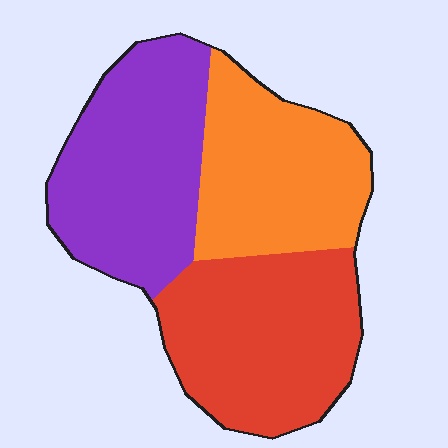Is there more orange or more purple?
Purple.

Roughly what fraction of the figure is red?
Red covers about 35% of the figure.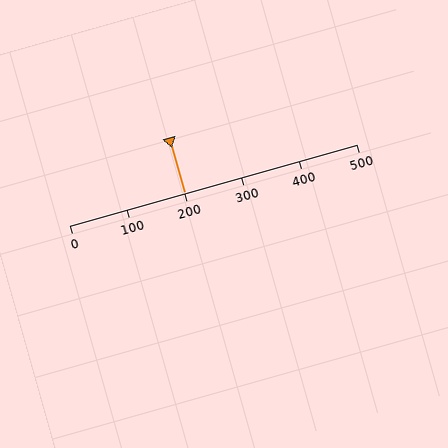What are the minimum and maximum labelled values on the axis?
The axis runs from 0 to 500.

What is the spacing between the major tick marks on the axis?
The major ticks are spaced 100 apart.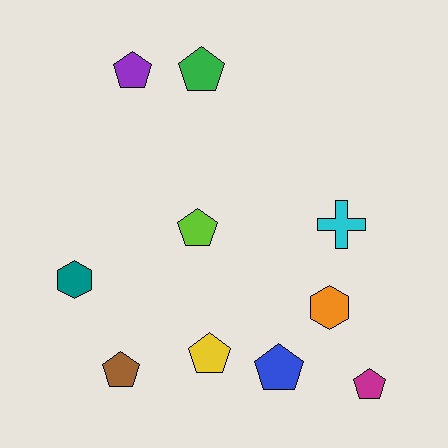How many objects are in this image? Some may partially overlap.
There are 10 objects.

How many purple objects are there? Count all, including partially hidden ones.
There is 1 purple object.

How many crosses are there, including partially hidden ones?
There is 1 cross.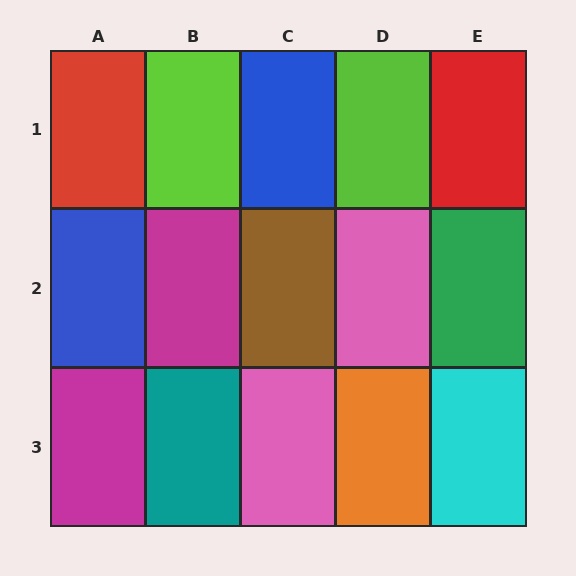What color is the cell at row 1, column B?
Lime.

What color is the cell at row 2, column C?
Brown.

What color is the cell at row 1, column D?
Lime.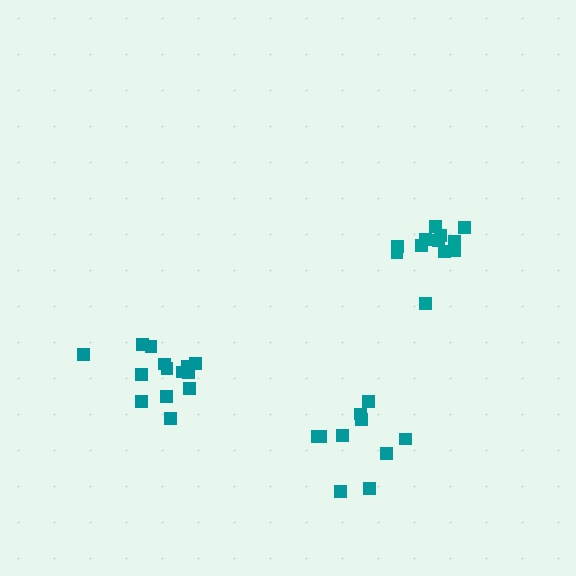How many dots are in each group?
Group 1: 10 dots, Group 2: 13 dots, Group 3: 14 dots (37 total).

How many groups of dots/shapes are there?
There are 3 groups.